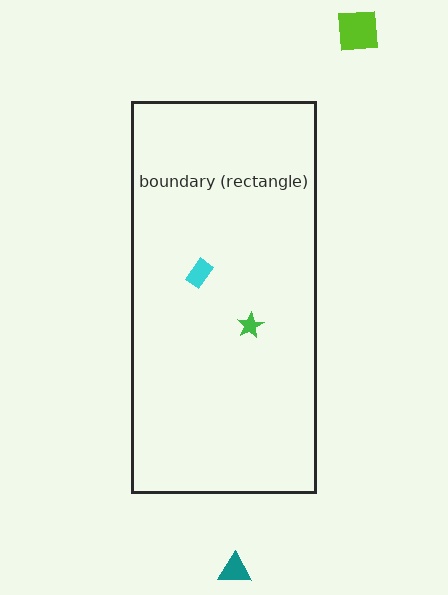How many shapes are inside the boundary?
2 inside, 2 outside.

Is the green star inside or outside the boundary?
Inside.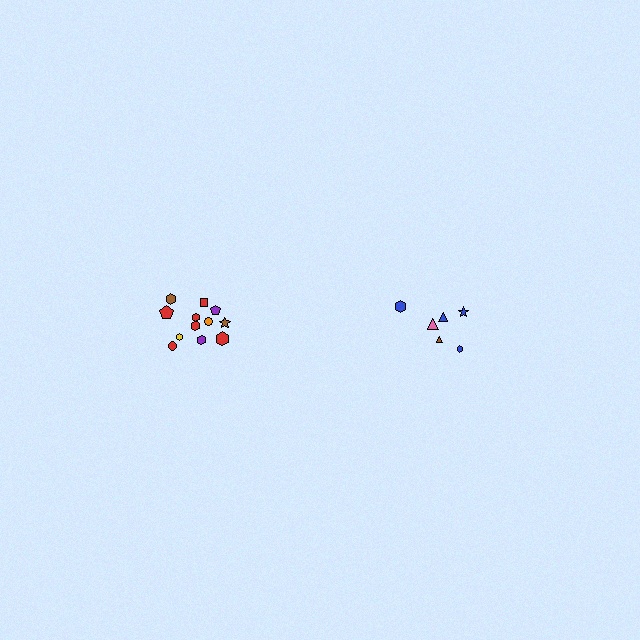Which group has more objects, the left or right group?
The left group.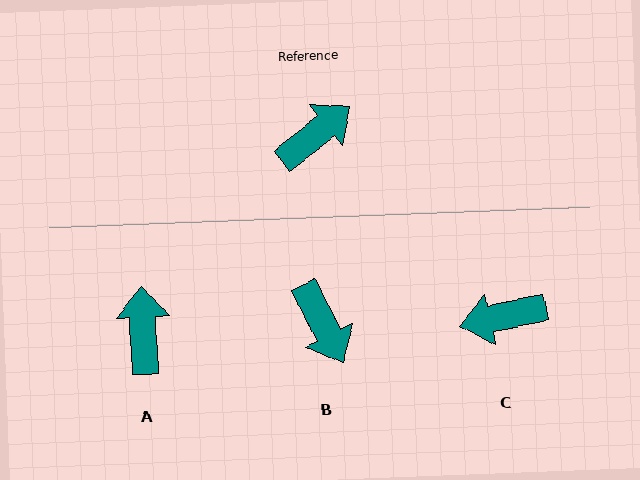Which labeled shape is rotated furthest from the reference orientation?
C, about 153 degrees away.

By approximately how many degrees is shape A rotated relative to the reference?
Approximately 54 degrees counter-clockwise.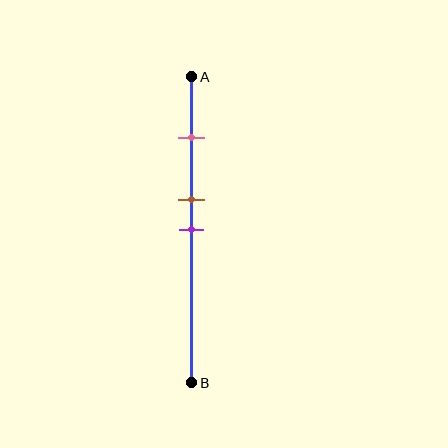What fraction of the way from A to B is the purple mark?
The purple mark is approximately 50% (0.5) of the way from A to B.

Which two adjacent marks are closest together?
The brown and purple marks are the closest adjacent pair.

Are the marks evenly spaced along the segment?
No, the marks are not evenly spaced.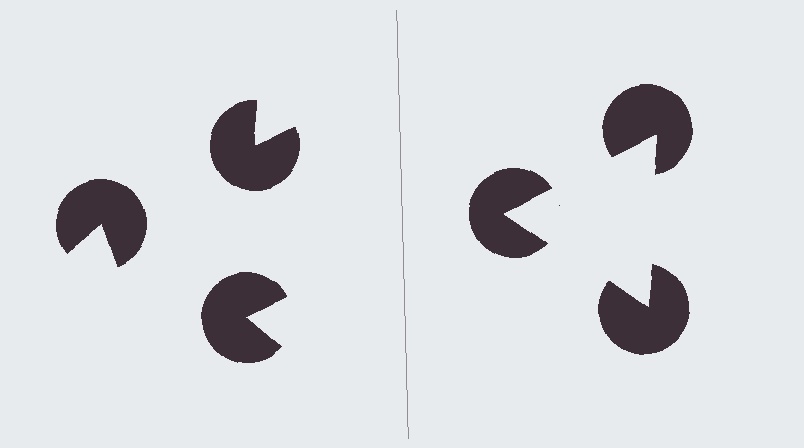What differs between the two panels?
The pac-man discs are positioned identically on both sides; only the wedge orientations differ. On the right they align to a triangle; on the left they are misaligned.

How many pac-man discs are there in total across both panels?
6 — 3 on each side.